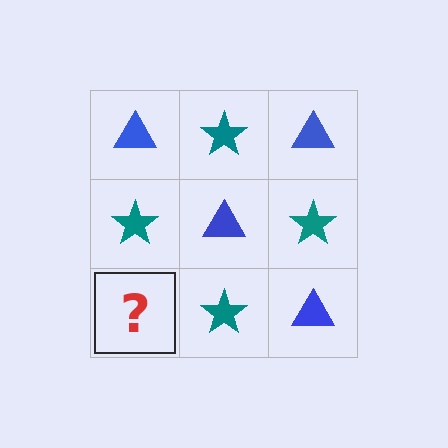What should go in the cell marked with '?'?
The missing cell should contain a blue triangle.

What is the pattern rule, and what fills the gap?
The rule is that it alternates blue triangle and teal star in a checkerboard pattern. The gap should be filled with a blue triangle.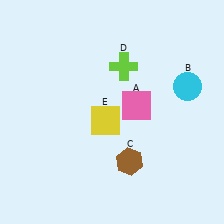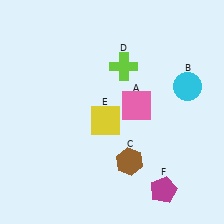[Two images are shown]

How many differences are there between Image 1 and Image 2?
There is 1 difference between the two images.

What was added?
A magenta pentagon (F) was added in Image 2.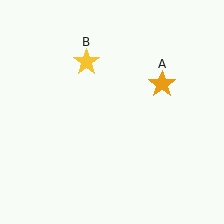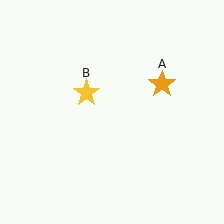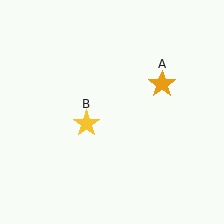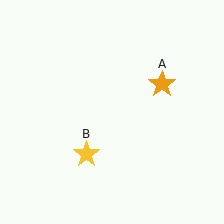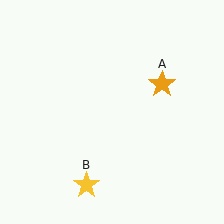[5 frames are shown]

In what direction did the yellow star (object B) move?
The yellow star (object B) moved down.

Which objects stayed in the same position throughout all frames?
Orange star (object A) remained stationary.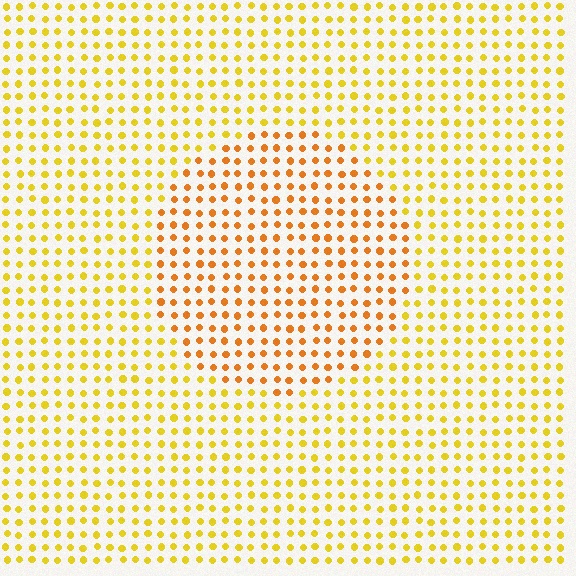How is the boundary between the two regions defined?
The boundary is defined purely by a slight shift in hue (about 26 degrees). Spacing, size, and orientation are identical on both sides.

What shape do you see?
I see a circle.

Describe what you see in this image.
The image is filled with small yellow elements in a uniform arrangement. A circle-shaped region is visible where the elements are tinted to a slightly different hue, forming a subtle color boundary.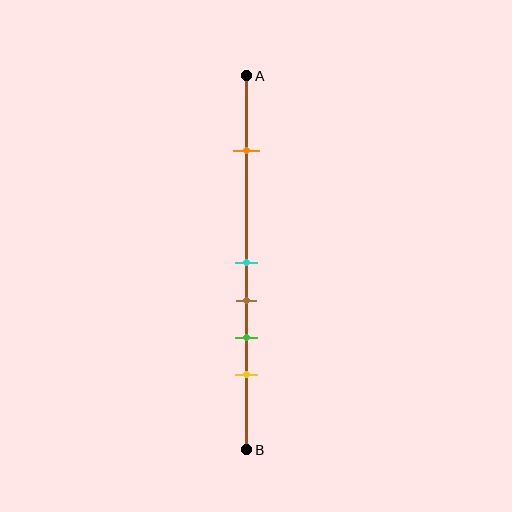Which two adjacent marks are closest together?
The cyan and brown marks are the closest adjacent pair.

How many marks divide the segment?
There are 5 marks dividing the segment.